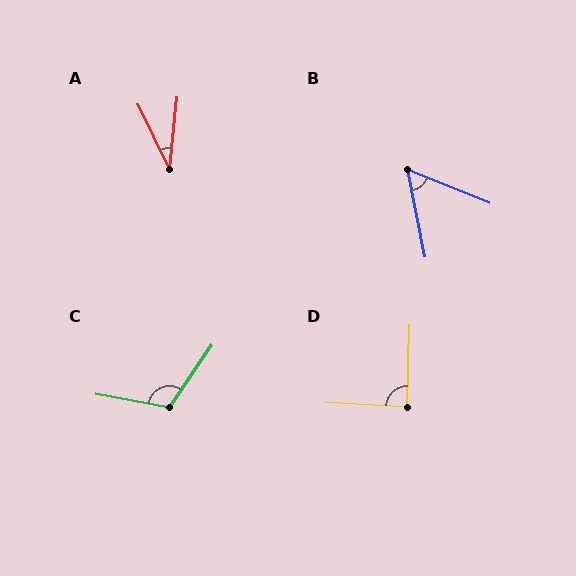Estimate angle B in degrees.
Approximately 56 degrees.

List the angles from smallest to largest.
A (32°), B (56°), D (89°), C (114°).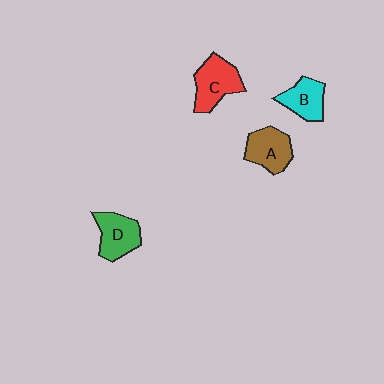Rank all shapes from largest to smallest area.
From largest to smallest: C (red), A (brown), D (green), B (cyan).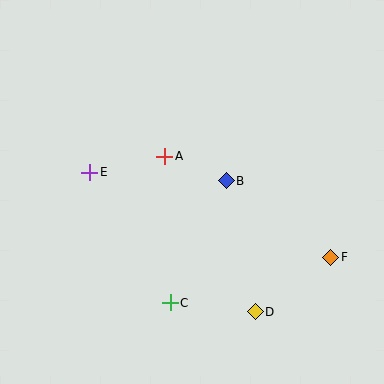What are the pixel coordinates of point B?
Point B is at (226, 181).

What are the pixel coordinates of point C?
Point C is at (170, 303).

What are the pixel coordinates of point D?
Point D is at (255, 312).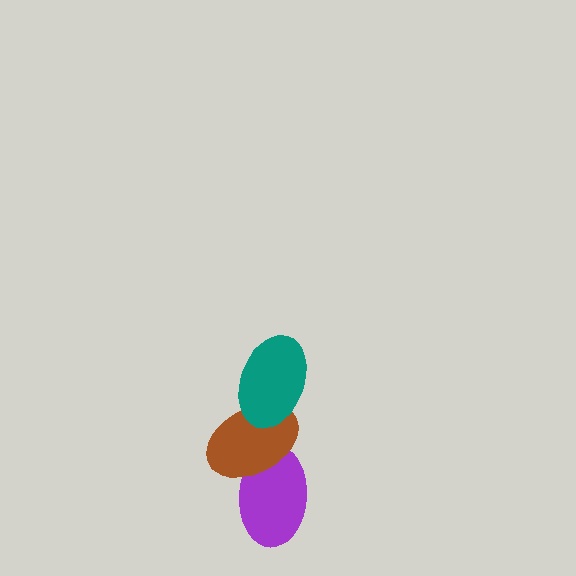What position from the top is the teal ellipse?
The teal ellipse is 1st from the top.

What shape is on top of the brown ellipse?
The teal ellipse is on top of the brown ellipse.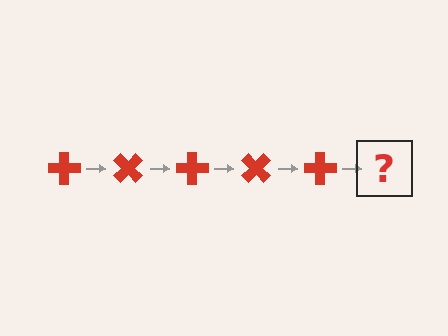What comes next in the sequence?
The next element should be a red cross rotated 225 degrees.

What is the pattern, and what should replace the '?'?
The pattern is that the cross rotates 45 degrees each step. The '?' should be a red cross rotated 225 degrees.